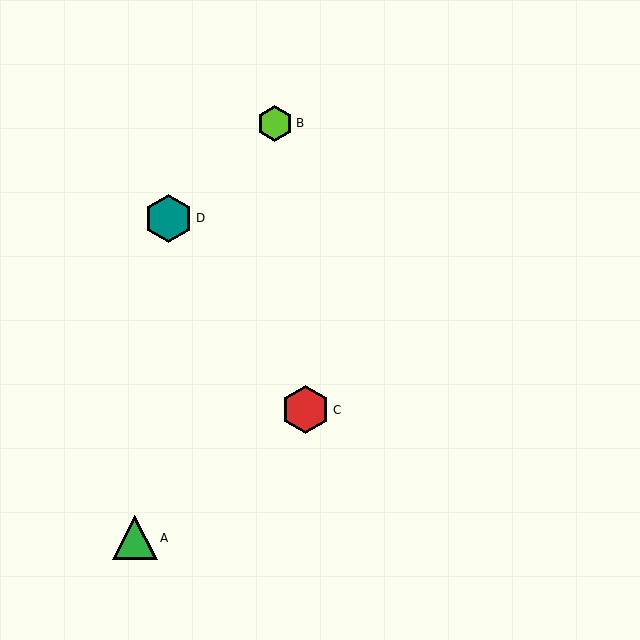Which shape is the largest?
The teal hexagon (labeled D) is the largest.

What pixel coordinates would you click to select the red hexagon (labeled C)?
Click at (306, 410) to select the red hexagon C.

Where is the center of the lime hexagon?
The center of the lime hexagon is at (275, 123).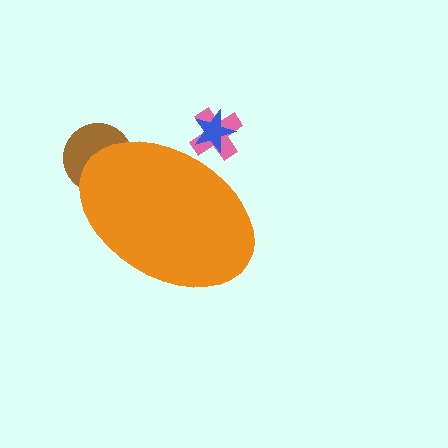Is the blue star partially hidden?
Yes, the blue star is partially hidden behind the orange ellipse.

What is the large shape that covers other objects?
An orange ellipse.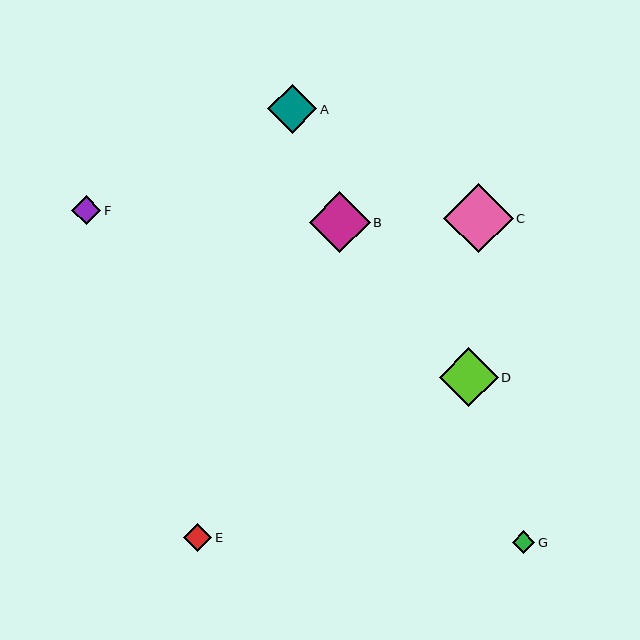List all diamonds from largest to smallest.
From largest to smallest: C, B, D, A, F, E, G.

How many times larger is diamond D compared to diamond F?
Diamond D is approximately 2.0 times the size of diamond F.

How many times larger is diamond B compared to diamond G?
Diamond B is approximately 2.7 times the size of diamond G.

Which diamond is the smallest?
Diamond G is the smallest with a size of approximately 22 pixels.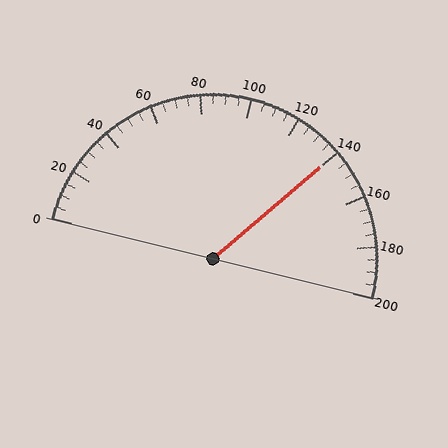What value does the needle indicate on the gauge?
The needle indicates approximately 140.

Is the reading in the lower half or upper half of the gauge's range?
The reading is in the upper half of the range (0 to 200).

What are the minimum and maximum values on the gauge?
The gauge ranges from 0 to 200.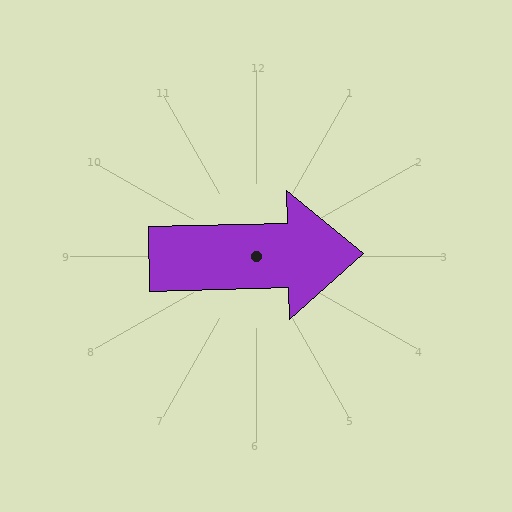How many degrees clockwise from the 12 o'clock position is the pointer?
Approximately 88 degrees.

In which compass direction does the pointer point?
East.